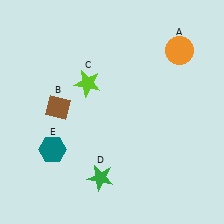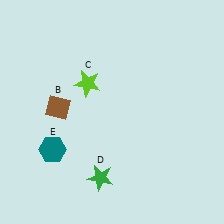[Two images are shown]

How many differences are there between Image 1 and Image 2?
There is 1 difference between the two images.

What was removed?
The orange circle (A) was removed in Image 2.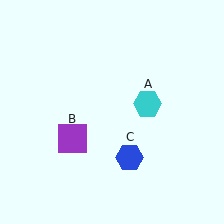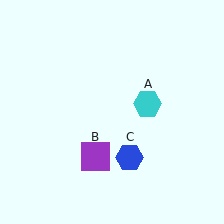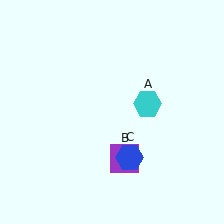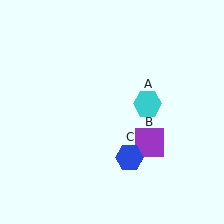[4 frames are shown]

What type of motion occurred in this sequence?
The purple square (object B) rotated counterclockwise around the center of the scene.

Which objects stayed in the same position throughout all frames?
Cyan hexagon (object A) and blue hexagon (object C) remained stationary.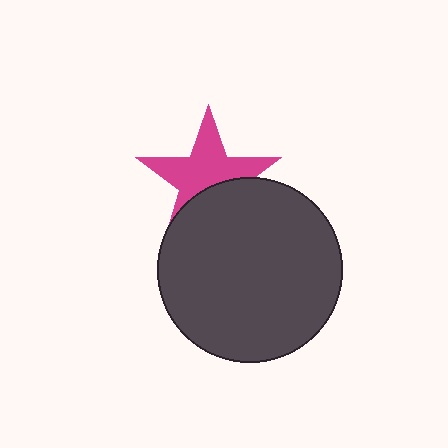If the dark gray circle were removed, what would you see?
You would see the complete magenta star.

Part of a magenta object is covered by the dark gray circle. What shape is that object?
It is a star.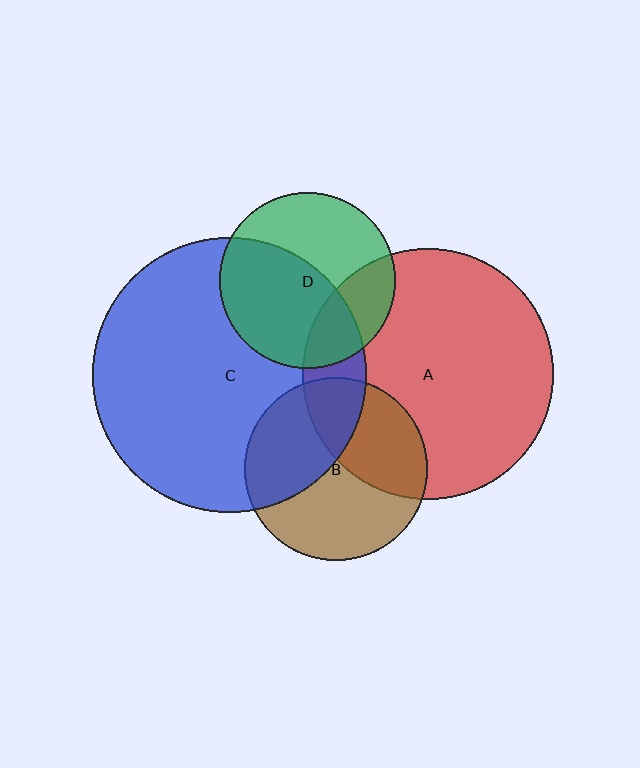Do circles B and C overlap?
Yes.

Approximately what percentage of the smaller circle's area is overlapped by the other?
Approximately 40%.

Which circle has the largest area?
Circle C (blue).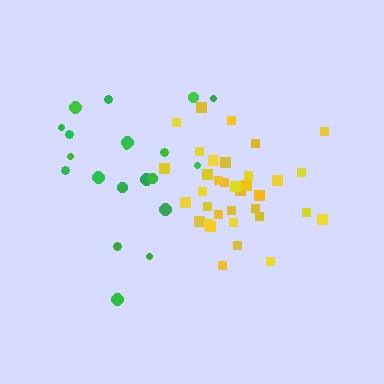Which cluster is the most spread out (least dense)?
Green.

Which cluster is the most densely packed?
Yellow.